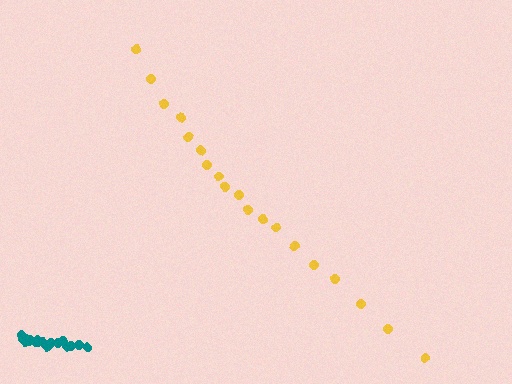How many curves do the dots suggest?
There are 2 distinct paths.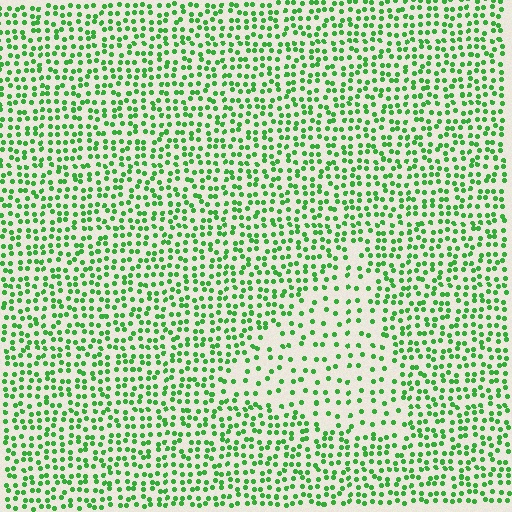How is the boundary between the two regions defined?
The boundary is defined by a change in element density (approximately 2.1x ratio). All elements are the same color, size, and shape.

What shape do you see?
I see a triangle.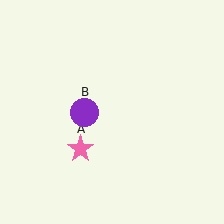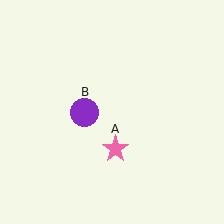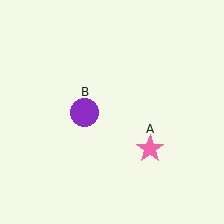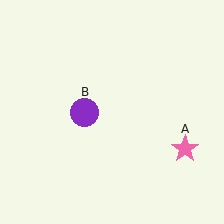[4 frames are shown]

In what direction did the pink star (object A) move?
The pink star (object A) moved right.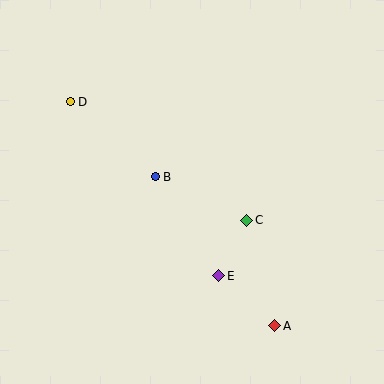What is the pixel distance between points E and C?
The distance between E and C is 62 pixels.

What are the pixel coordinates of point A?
Point A is at (275, 326).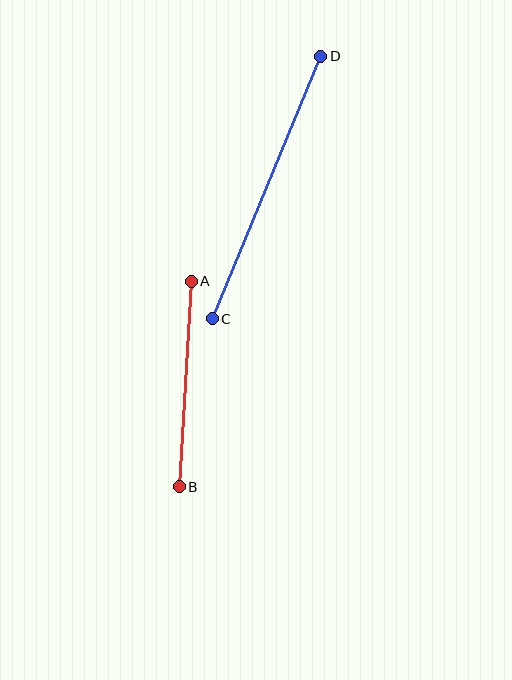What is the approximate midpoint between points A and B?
The midpoint is at approximately (185, 384) pixels.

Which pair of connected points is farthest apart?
Points C and D are farthest apart.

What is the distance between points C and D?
The distance is approximately 284 pixels.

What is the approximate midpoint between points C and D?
The midpoint is at approximately (266, 188) pixels.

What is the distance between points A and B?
The distance is approximately 206 pixels.